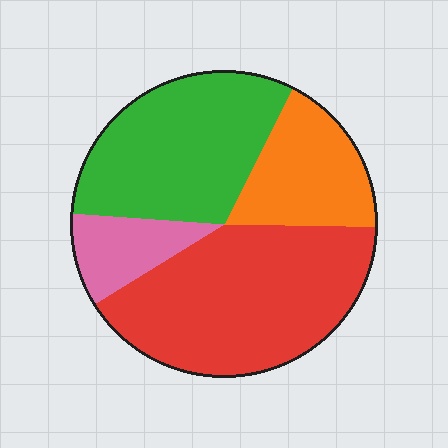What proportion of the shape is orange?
Orange takes up about one sixth (1/6) of the shape.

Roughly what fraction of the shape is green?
Green takes up between a quarter and a half of the shape.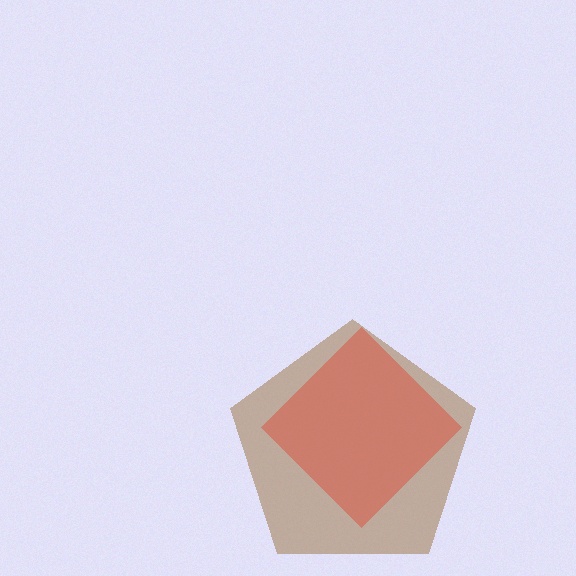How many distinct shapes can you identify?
There are 2 distinct shapes: a brown pentagon, a red diamond.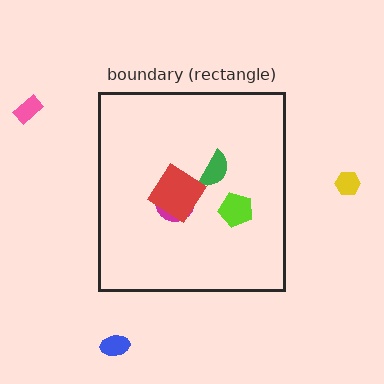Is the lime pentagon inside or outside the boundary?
Inside.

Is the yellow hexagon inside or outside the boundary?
Outside.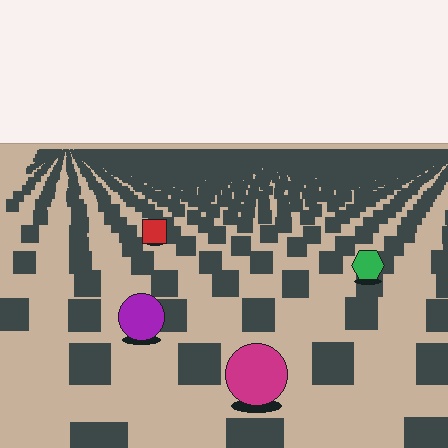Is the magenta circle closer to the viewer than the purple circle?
Yes. The magenta circle is closer — you can tell from the texture gradient: the ground texture is coarser near it.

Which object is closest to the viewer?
The magenta circle is closest. The texture marks near it are larger and more spread out.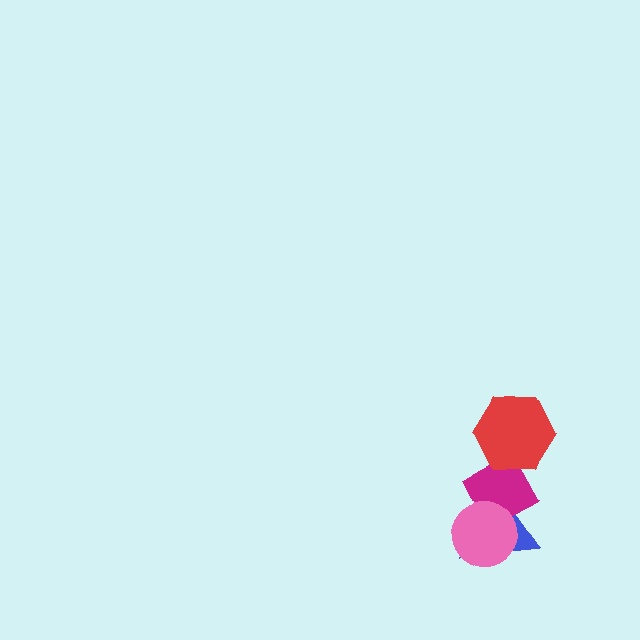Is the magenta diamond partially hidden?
Yes, it is partially covered by another shape.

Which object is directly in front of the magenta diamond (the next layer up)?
The pink circle is directly in front of the magenta diamond.